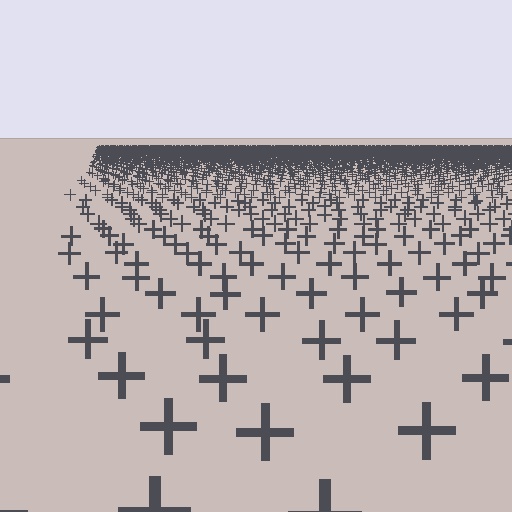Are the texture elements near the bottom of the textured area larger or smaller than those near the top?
Larger. Near the bottom, elements are closer to the viewer and appear at a bigger on-screen size.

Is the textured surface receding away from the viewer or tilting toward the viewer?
The surface is receding away from the viewer. Texture elements get smaller and denser toward the top.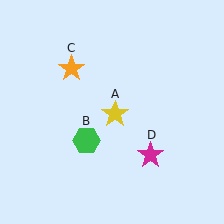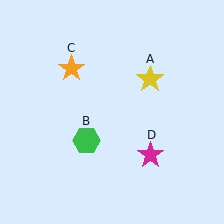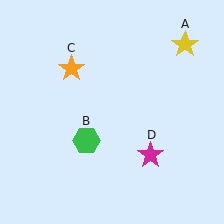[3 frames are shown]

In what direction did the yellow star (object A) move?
The yellow star (object A) moved up and to the right.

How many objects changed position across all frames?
1 object changed position: yellow star (object A).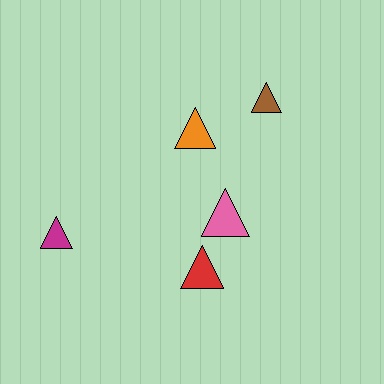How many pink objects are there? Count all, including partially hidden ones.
There is 1 pink object.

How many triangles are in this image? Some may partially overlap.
There are 5 triangles.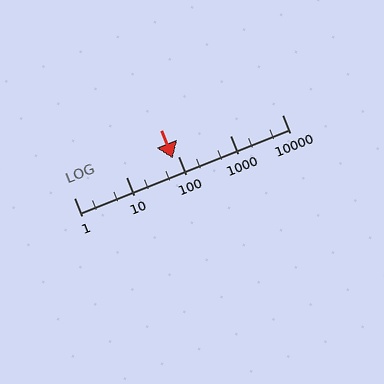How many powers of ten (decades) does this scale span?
The scale spans 4 decades, from 1 to 10000.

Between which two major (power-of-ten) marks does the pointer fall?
The pointer is between 10 and 100.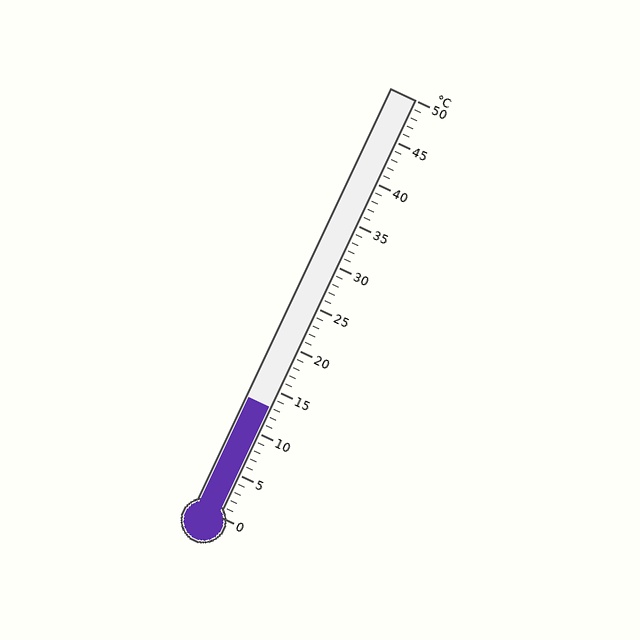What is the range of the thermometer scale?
The thermometer scale ranges from 0°C to 50°C.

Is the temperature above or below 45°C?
The temperature is below 45°C.